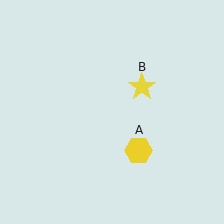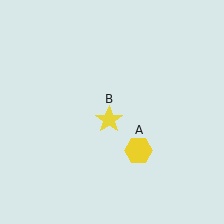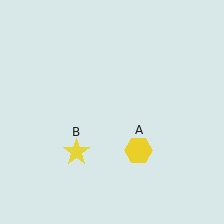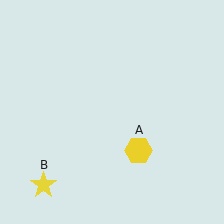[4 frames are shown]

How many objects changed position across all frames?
1 object changed position: yellow star (object B).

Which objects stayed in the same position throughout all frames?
Yellow hexagon (object A) remained stationary.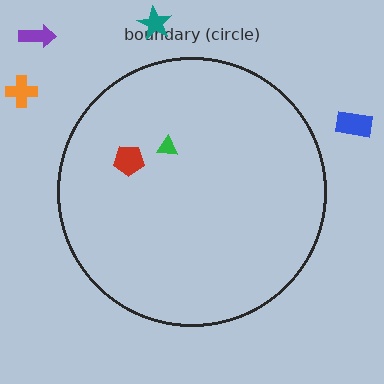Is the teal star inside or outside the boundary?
Outside.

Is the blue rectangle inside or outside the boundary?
Outside.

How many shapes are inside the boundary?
2 inside, 4 outside.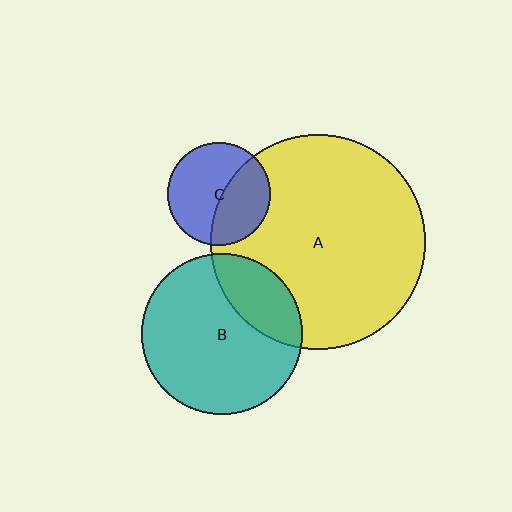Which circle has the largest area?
Circle A (yellow).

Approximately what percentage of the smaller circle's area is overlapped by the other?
Approximately 25%.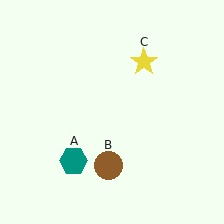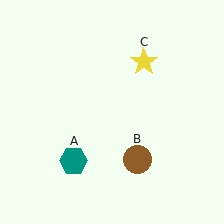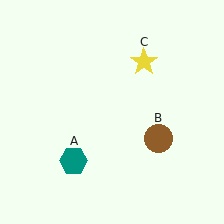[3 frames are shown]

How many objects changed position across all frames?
1 object changed position: brown circle (object B).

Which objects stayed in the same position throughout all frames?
Teal hexagon (object A) and yellow star (object C) remained stationary.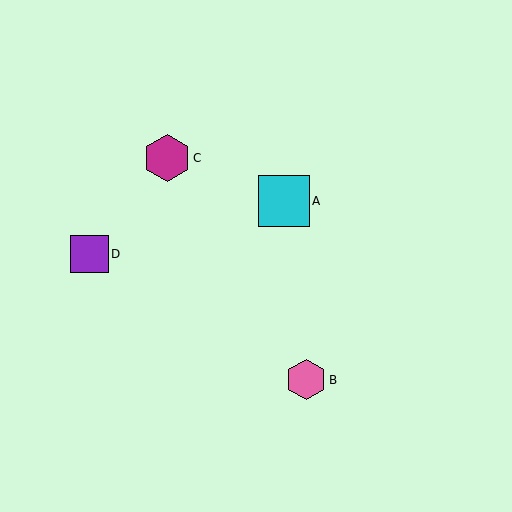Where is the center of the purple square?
The center of the purple square is at (90, 254).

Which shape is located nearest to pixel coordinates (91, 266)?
The purple square (labeled D) at (90, 254) is nearest to that location.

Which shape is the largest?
The cyan square (labeled A) is the largest.